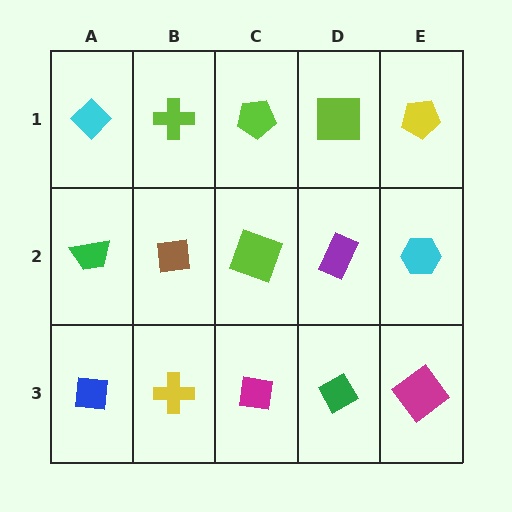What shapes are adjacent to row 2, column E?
A yellow pentagon (row 1, column E), a magenta diamond (row 3, column E), a purple rectangle (row 2, column D).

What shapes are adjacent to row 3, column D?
A purple rectangle (row 2, column D), a magenta square (row 3, column C), a magenta diamond (row 3, column E).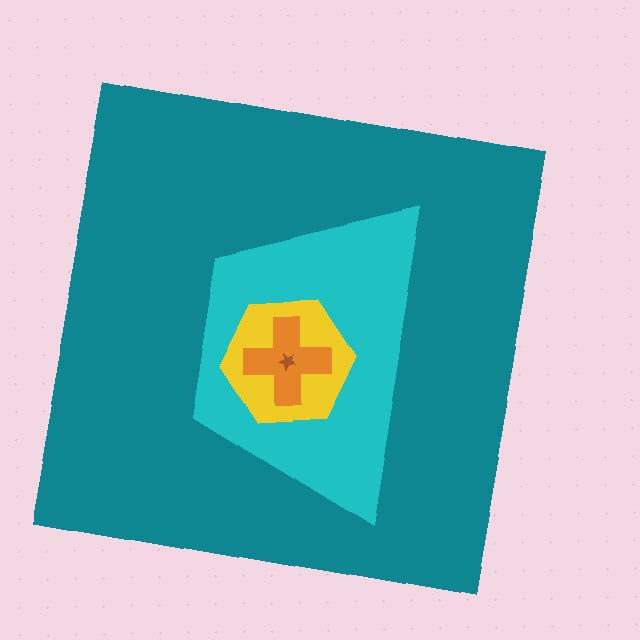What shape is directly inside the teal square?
The cyan trapezoid.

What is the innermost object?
The brown star.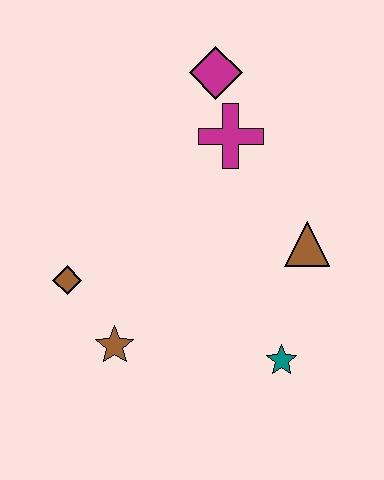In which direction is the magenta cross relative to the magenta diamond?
The magenta cross is below the magenta diamond.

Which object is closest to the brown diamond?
The brown star is closest to the brown diamond.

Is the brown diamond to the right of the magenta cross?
No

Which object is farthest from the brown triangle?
The brown diamond is farthest from the brown triangle.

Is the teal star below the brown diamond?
Yes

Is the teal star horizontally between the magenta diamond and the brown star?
No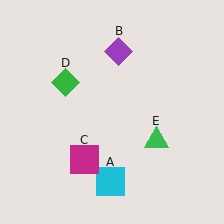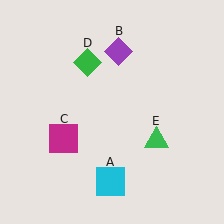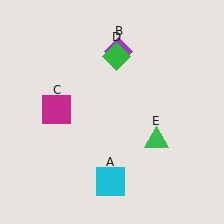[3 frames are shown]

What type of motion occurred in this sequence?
The magenta square (object C), green diamond (object D) rotated clockwise around the center of the scene.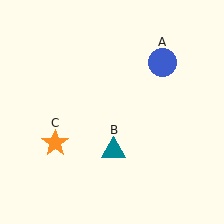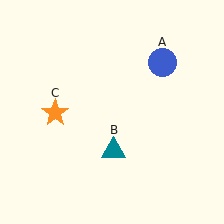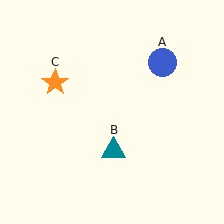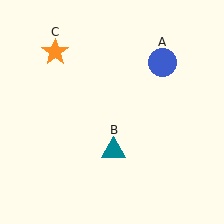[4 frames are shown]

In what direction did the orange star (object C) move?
The orange star (object C) moved up.